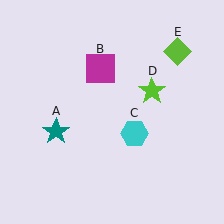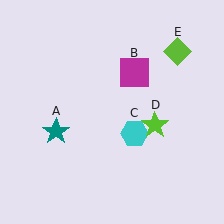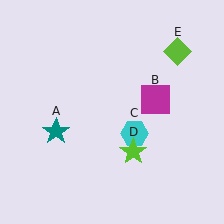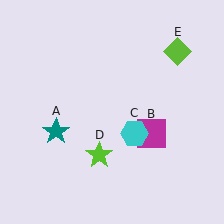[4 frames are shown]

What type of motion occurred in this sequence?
The magenta square (object B), lime star (object D) rotated clockwise around the center of the scene.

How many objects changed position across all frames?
2 objects changed position: magenta square (object B), lime star (object D).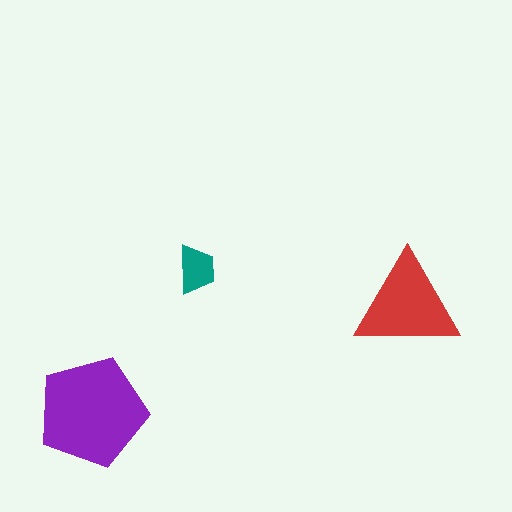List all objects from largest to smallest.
The purple pentagon, the red triangle, the teal trapezoid.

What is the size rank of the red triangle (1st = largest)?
2nd.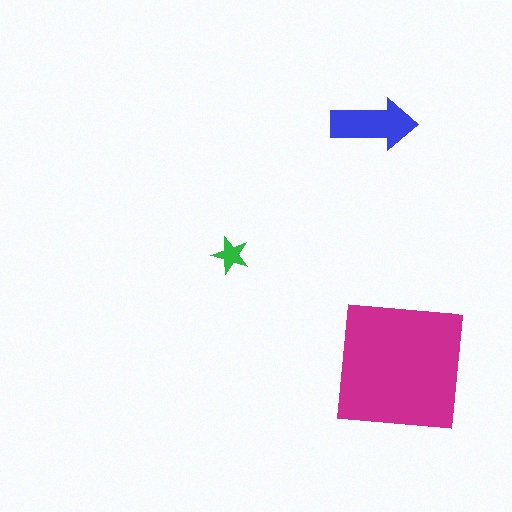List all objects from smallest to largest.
The green star, the blue arrow, the magenta square.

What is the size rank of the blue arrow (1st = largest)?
2nd.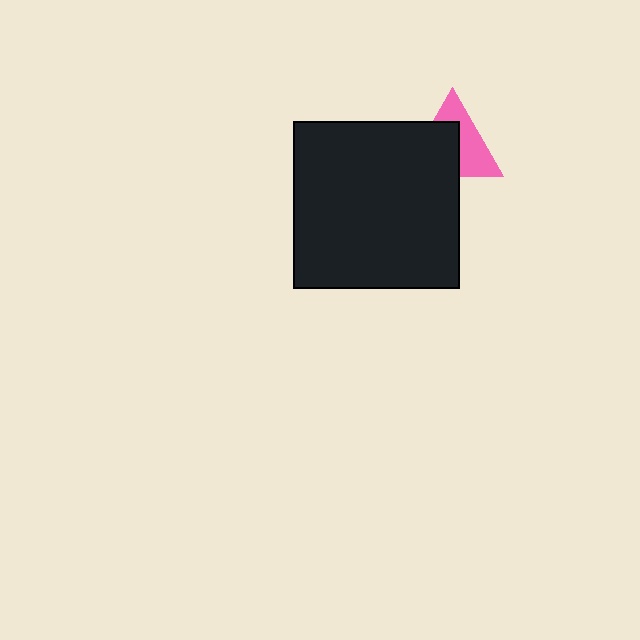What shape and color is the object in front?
The object in front is a black square.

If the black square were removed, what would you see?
You would see the complete pink triangle.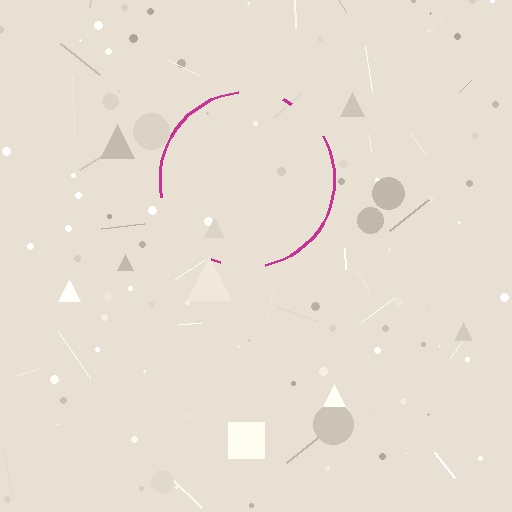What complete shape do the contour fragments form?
The contour fragments form a circle.